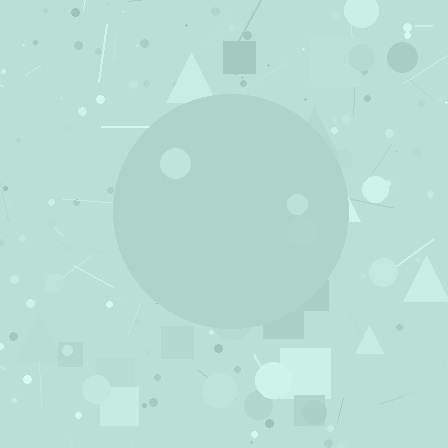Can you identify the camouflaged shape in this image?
The camouflaged shape is a circle.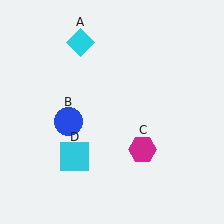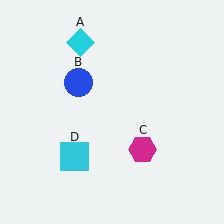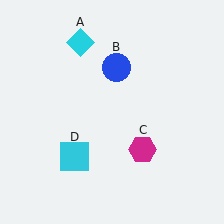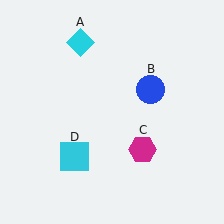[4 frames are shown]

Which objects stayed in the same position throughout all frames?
Cyan diamond (object A) and magenta hexagon (object C) and cyan square (object D) remained stationary.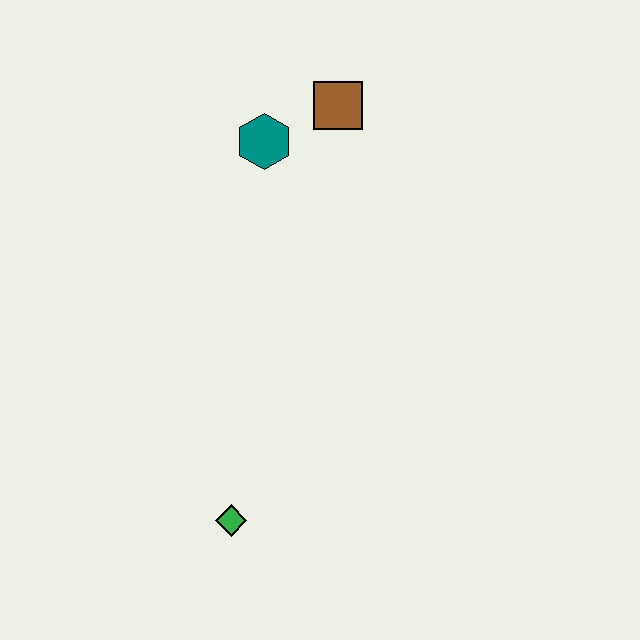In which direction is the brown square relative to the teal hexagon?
The brown square is to the right of the teal hexagon.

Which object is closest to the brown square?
The teal hexagon is closest to the brown square.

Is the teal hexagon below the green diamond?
No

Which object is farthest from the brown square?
The green diamond is farthest from the brown square.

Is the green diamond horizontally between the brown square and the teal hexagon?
No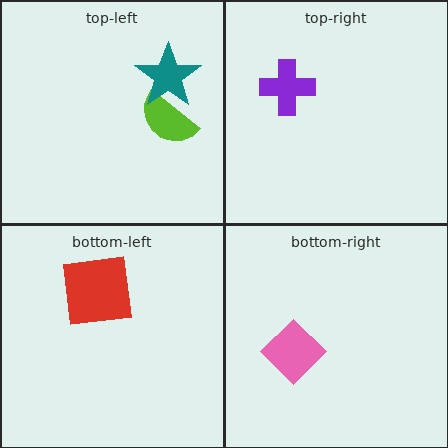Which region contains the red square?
The bottom-left region.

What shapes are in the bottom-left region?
The red square.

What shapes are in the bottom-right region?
The pink diamond.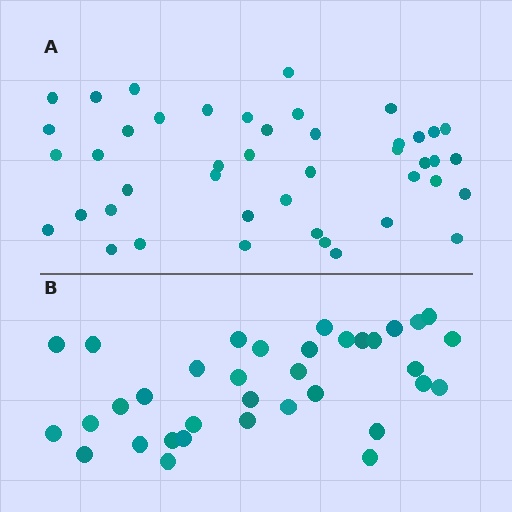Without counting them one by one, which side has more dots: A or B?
Region A (the top region) has more dots.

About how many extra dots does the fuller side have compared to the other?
Region A has roughly 8 or so more dots than region B.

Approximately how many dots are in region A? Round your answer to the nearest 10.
About 40 dots. (The exact count is 44, which rounds to 40.)